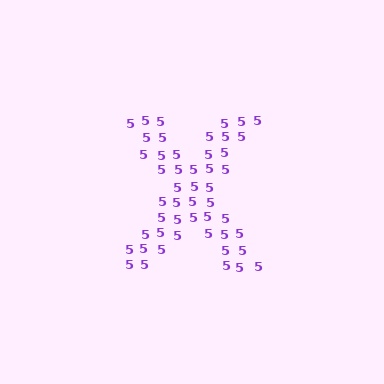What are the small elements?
The small elements are digit 5's.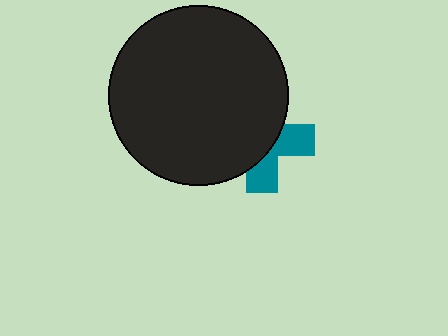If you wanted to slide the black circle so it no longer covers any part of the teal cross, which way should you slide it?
Slide it left — that is the most direct way to separate the two shapes.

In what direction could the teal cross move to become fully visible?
The teal cross could move right. That would shift it out from behind the black circle entirely.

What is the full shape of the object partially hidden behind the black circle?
The partially hidden object is a teal cross.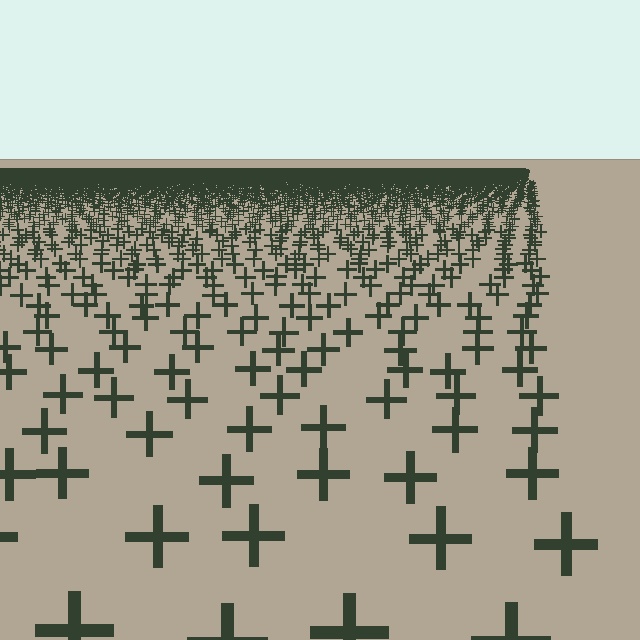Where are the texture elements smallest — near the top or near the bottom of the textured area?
Near the top.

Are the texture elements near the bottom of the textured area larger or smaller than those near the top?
Larger. Near the bottom, elements are closer to the viewer and appear at a bigger on-screen size.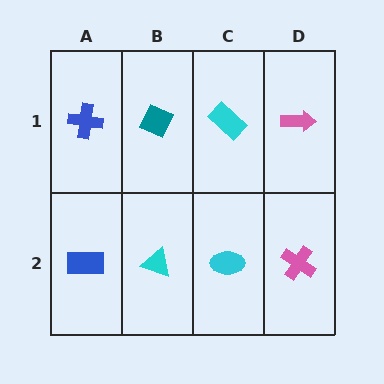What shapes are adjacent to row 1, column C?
A cyan ellipse (row 2, column C), a teal diamond (row 1, column B), a pink arrow (row 1, column D).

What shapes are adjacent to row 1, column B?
A cyan triangle (row 2, column B), a blue cross (row 1, column A), a cyan rectangle (row 1, column C).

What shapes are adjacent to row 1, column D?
A pink cross (row 2, column D), a cyan rectangle (row 1, column C).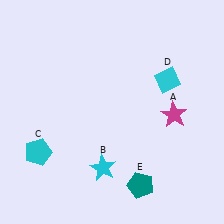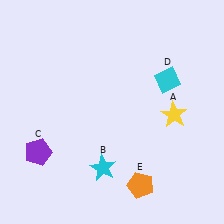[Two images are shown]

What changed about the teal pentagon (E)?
In Image 1, E is teal. In Image 2, it changed to orange.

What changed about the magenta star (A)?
In Image 1, A is magenta. In Image 2, it changed to yellow.